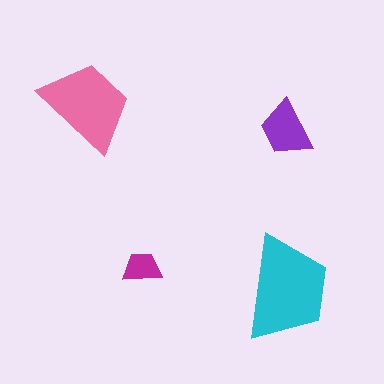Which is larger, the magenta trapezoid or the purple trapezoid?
The purple one.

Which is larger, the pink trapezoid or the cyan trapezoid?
The cyan one.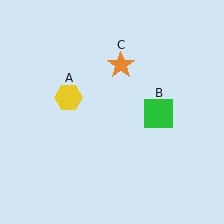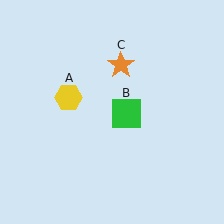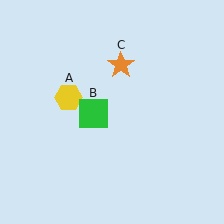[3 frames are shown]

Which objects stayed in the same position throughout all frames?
Yellow hexagon (object A) and orange star (object C) remained stationary.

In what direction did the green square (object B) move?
The green square (object B) moved left.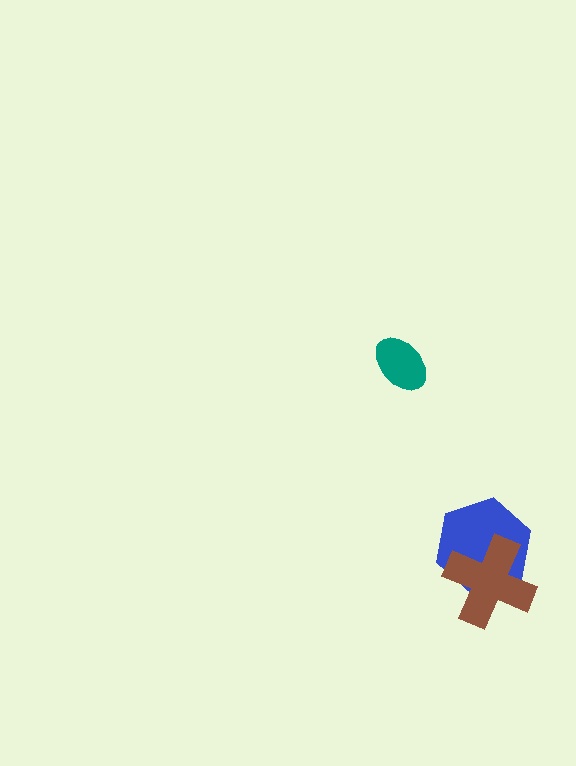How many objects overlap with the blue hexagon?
1 object overlaps with the blue hexagon.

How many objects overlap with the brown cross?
1 object overlaps with the brown cross.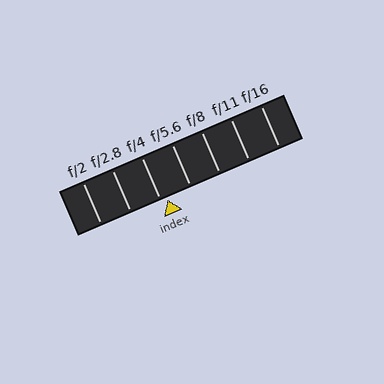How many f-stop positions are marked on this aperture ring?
There are 7 f-stop positions marked.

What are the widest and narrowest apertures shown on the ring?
The widest aperture shown is f/2 and the narrowest is f/16.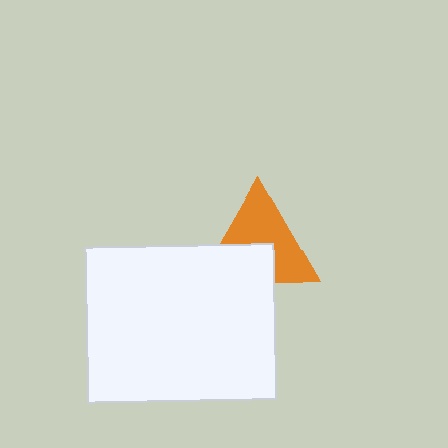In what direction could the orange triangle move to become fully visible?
The orange triangle could move up. That would shift it out from behind the white rectangle entirely.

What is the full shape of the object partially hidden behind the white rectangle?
The partially hidden object is an orange triangle.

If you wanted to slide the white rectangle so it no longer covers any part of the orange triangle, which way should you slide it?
Slide it down — that is the most direct way to separate the two shapes.